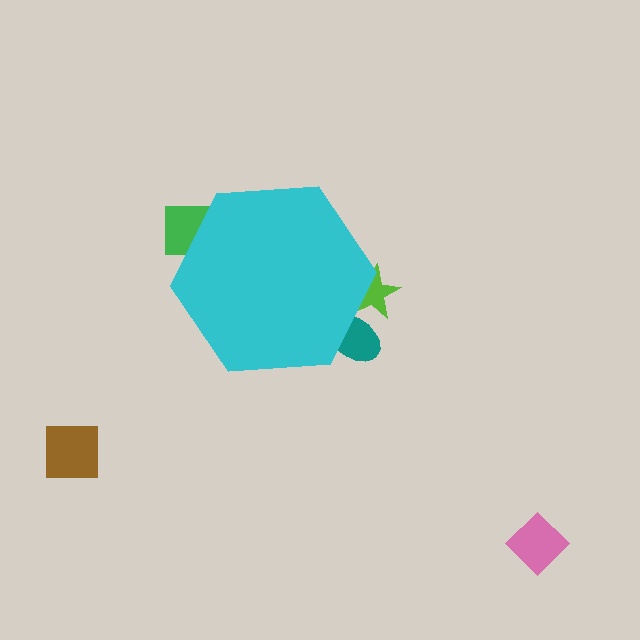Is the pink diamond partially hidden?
No, the pink diamond is fully visible.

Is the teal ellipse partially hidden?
Yes, the teal ellipse is partially hidden behind the cyan hexagon.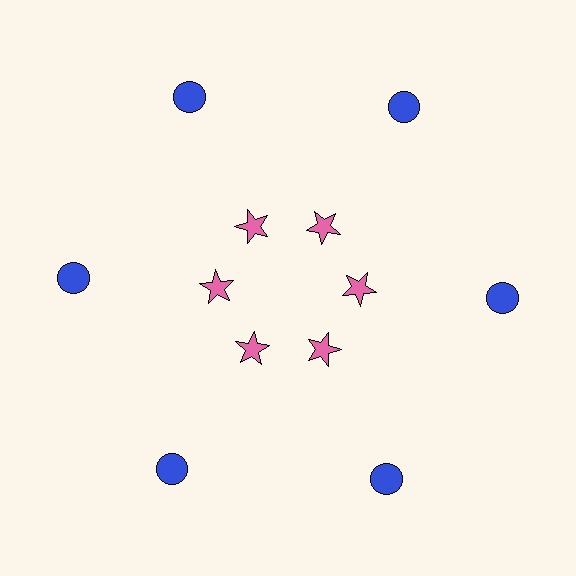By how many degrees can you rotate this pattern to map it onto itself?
The pattern maps onto itself every 60 degrees of rotation.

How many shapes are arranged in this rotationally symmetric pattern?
There are 12 shapes, arranged in 6 groups of 2.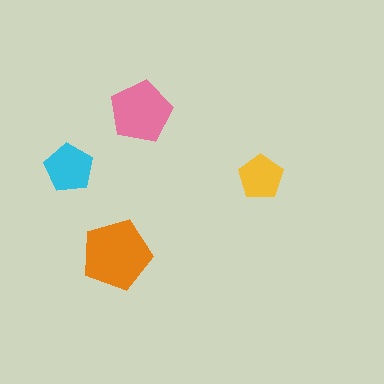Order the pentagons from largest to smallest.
the orange one, the pink one, the cyan one, the yellow one.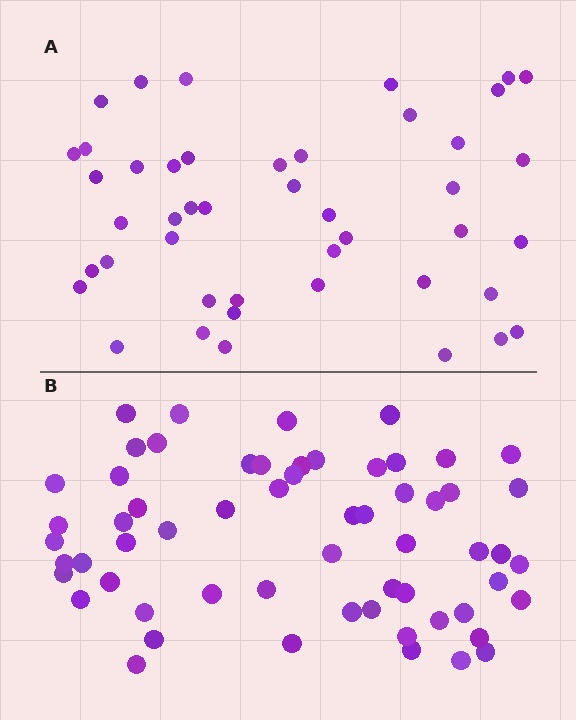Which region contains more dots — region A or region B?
Region B (the bottom region) has more dots.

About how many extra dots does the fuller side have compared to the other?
Region B has approximately 15 more dots than region A.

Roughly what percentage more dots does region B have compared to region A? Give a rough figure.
About 35% more.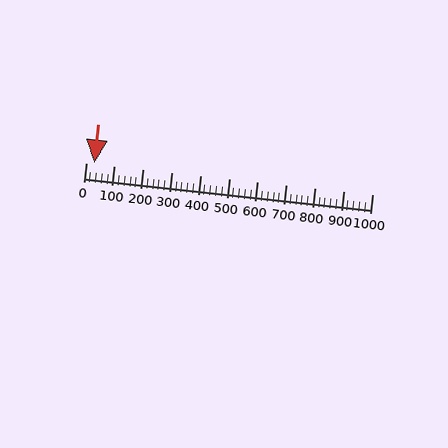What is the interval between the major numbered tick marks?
The major tick marks are spaced 100 units apart.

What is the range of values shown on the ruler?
The ruler shows values from 0 to 1000.